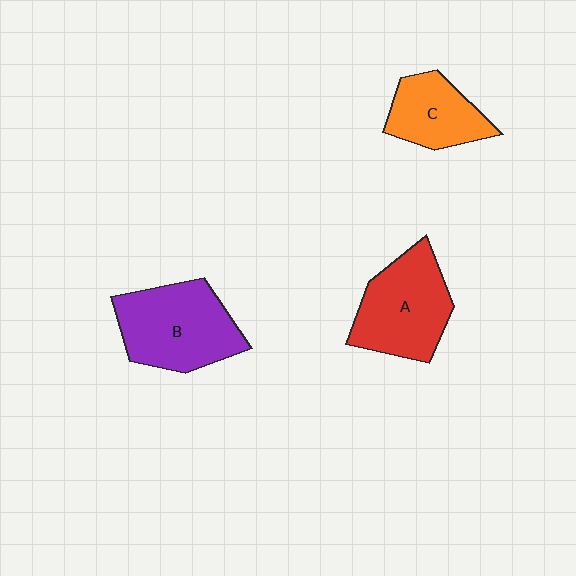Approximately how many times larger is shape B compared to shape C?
Approximately 1.6 times.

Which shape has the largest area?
Shape B (purple).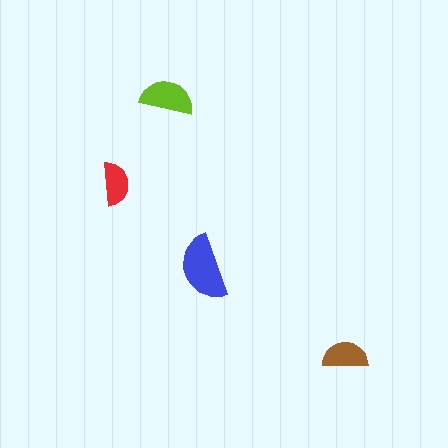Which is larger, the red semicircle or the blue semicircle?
The blue one.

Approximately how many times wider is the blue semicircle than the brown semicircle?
About 1.5 times wider.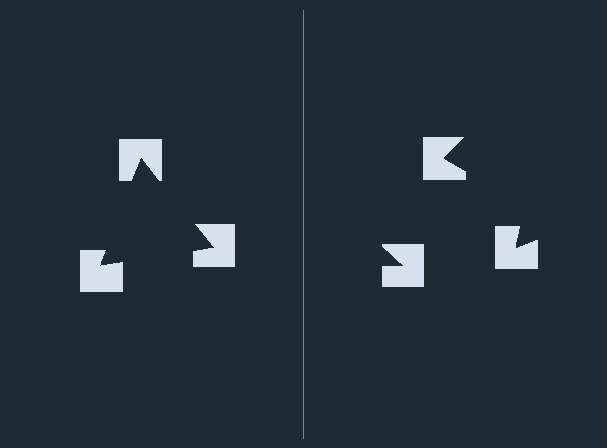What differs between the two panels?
The notched squares are positioned identically on both sides; only the wedge orientations differ. On the left they align to a triangle; on the right they are misaligned.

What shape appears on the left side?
An illusory triangle.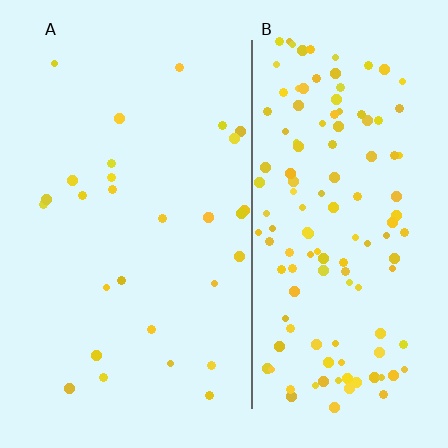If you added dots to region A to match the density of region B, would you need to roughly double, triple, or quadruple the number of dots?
Approximately quadruple.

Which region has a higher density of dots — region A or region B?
B (the right).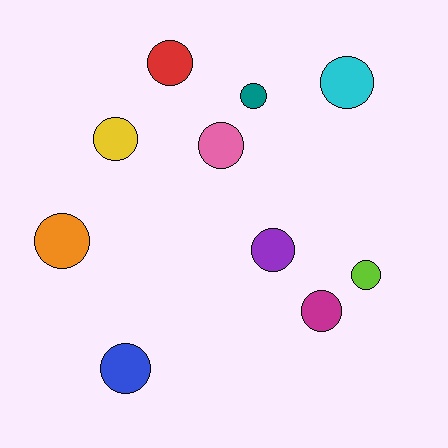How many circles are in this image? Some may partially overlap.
There are 10 circles.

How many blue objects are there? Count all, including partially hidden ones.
There is 1 blue object.